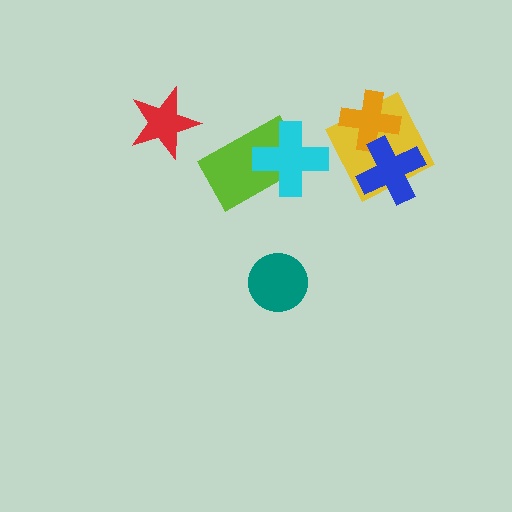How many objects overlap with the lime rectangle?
1 object overlaps with the lime rectangle.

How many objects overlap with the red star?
0 objects overlap with the red star.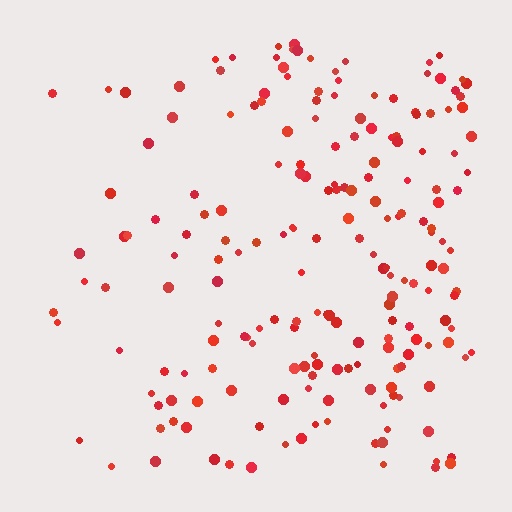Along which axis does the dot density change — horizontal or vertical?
Horizontal.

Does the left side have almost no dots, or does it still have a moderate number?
Still a moderate number, just noticeably fewer than the right.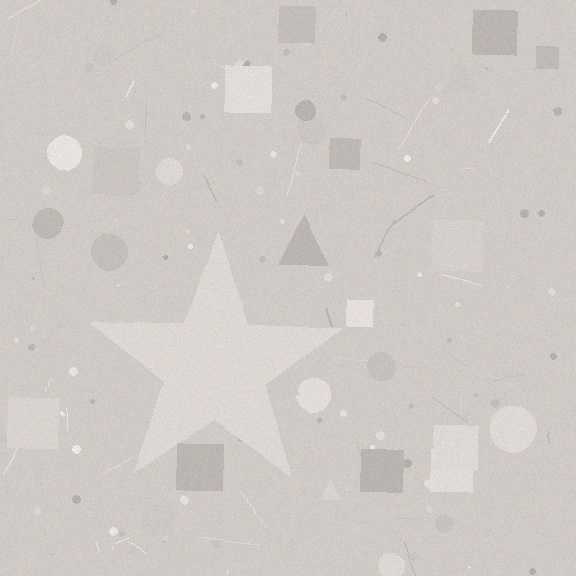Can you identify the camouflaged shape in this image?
The camouflaged shape is a star.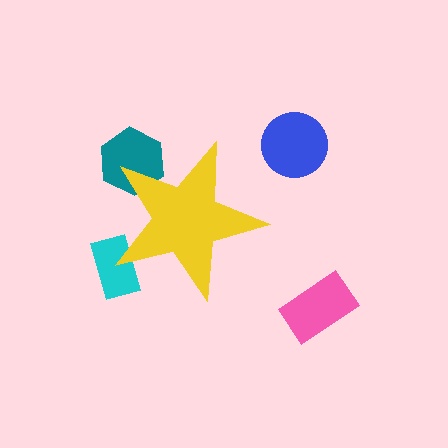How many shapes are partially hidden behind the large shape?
2 shapes are partially hidden.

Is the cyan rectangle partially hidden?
Yes, the cyan rectangle is partially hidden behind the yellow star.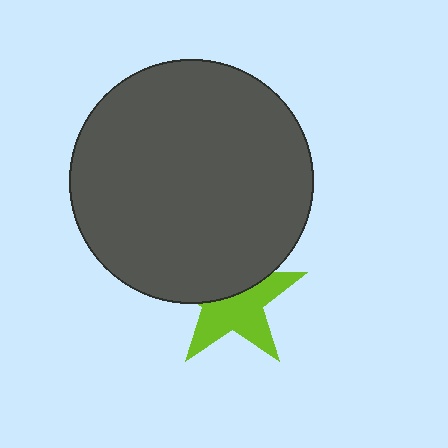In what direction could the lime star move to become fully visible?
The lime star could move down. That would shift it out from behind the dark gray circle entirely.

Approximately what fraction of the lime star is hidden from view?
Roughly 44% of the lime star is hidden behind the dark gray circle.